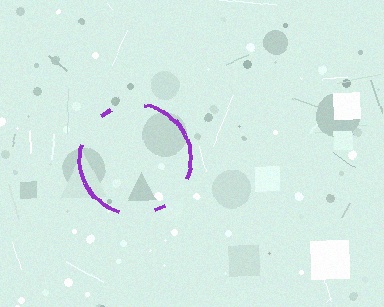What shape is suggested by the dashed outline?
The dashed outline suggests a circle.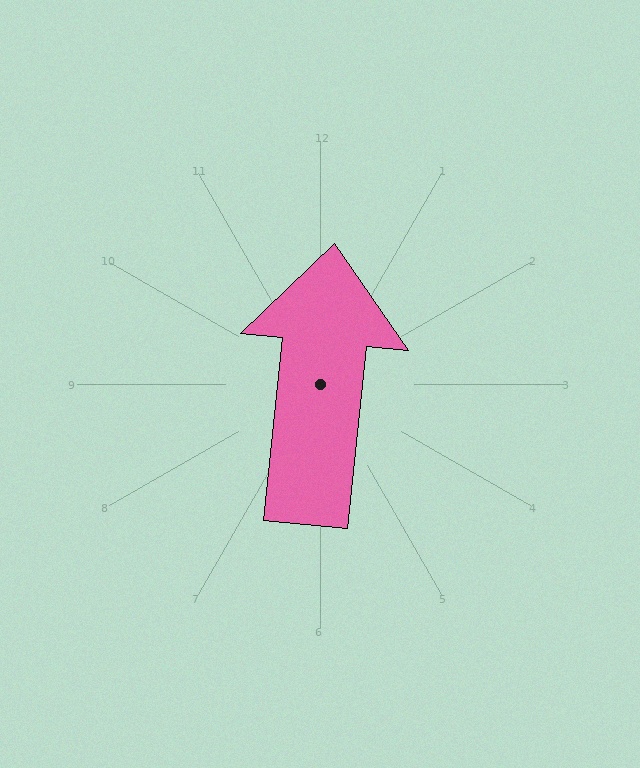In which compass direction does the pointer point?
North.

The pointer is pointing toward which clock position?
Roughly 12 o'clock.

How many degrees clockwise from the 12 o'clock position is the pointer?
Approximately 6 degrees.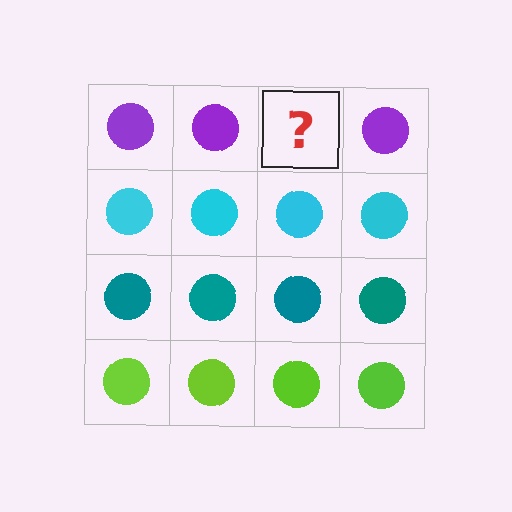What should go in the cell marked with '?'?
The missing cell should contain a purple circle.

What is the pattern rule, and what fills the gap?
The rule is that each row has a consistent color. The gap should be filled with a purple circle.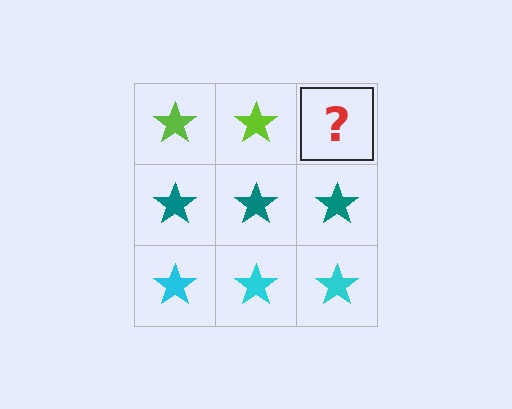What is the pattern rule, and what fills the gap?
The rule is that each row has a consistent color. The gap should be filled with a lime star.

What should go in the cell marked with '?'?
The missing cell should contain a lime star.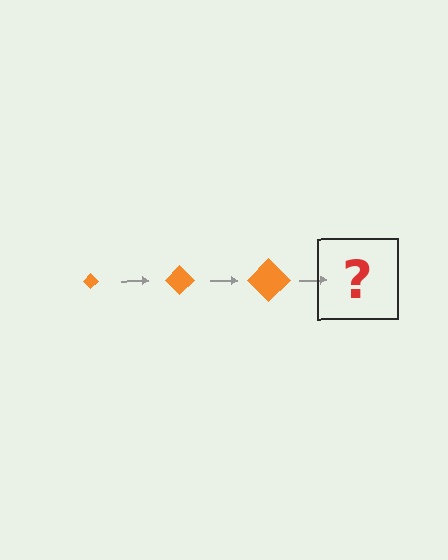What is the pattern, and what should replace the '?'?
The pattern is that the diamond gets progressively larger each step. The '?' should be an orange diamond, larger than the previous one.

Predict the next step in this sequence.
The next step is an orange diamond, larger than the previous one.